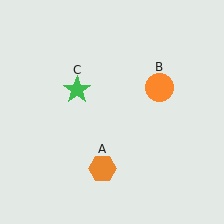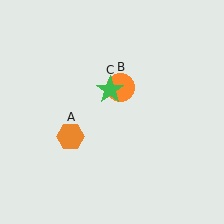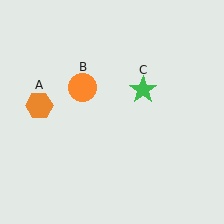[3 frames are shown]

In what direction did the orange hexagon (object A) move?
The orange hexagon (object A) moved up and to the left.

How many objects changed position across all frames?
3 objects changed position: orange hexagon (object A), orange circle (object B), green star (object C).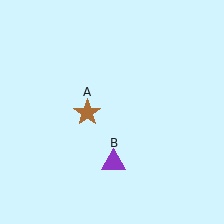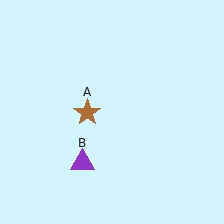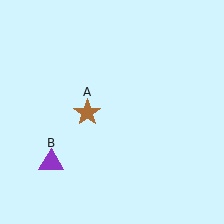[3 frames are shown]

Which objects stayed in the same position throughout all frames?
Brown star (object A) remained stationary.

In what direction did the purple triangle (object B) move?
The purple triangle (object B) moved left.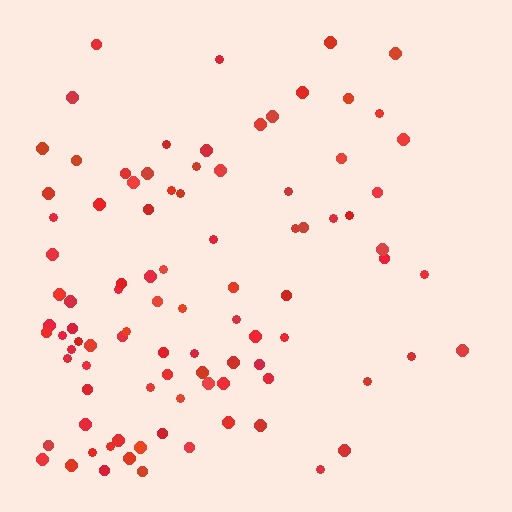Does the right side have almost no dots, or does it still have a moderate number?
Still a moderate number, just noticeably fewer than the left.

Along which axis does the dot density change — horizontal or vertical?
Horizontal.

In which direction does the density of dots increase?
From right to left, with the left side densest.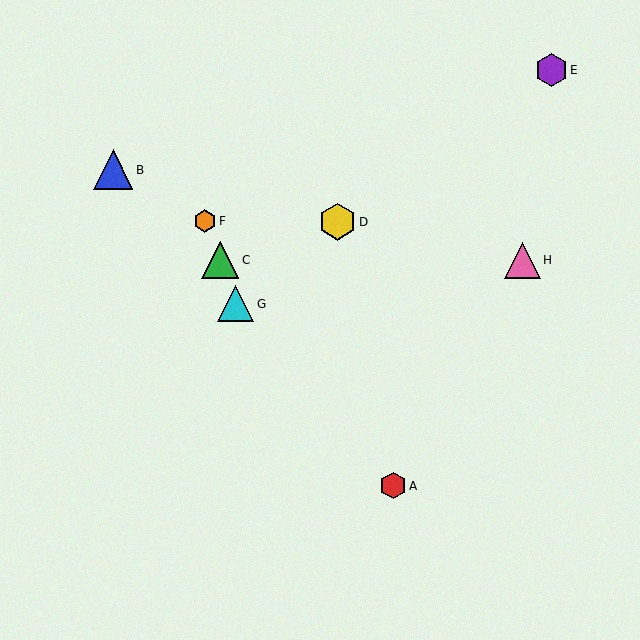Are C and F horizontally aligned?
No, C is at y≈260 and F is at y≈221.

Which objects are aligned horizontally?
Objects C, H are aligned horizontally.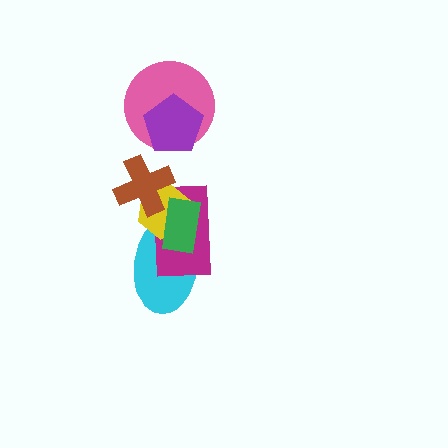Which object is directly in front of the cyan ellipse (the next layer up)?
The magenta rectangle is directly in front of the cyan ellipse.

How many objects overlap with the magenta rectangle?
4 objects overlap with the magenta rectangle.